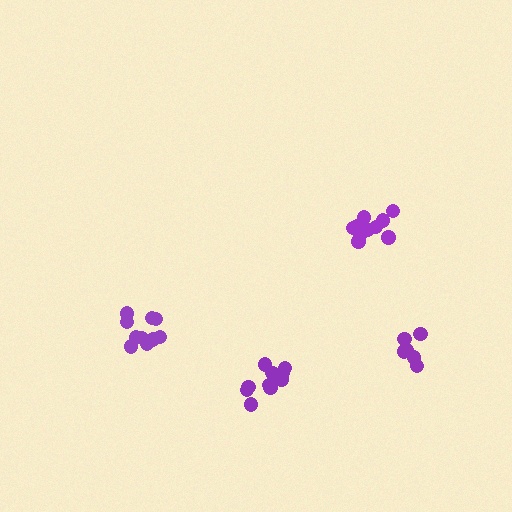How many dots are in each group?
Group 1: 10 dots, Group 2: 10 dots, Group 3: 6 dots, Group 4: 10 dots (36 total).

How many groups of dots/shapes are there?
There are 4 groups.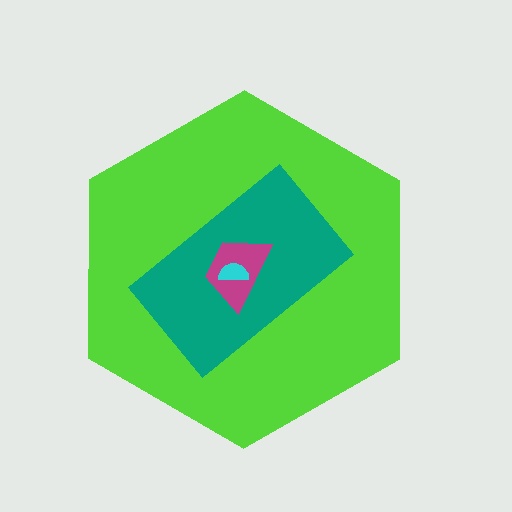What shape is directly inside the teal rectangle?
The magenta trapezoid.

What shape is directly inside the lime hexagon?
The teal rectangle.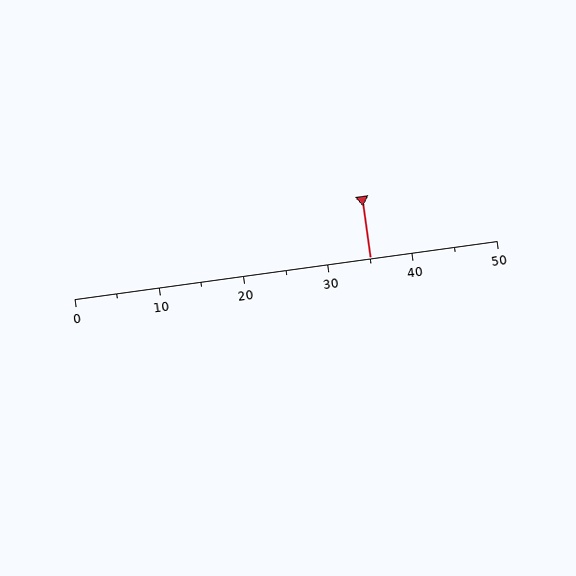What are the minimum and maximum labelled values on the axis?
The axis runs from 0 to 50.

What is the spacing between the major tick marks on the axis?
The major ticks are spaced 10 apart.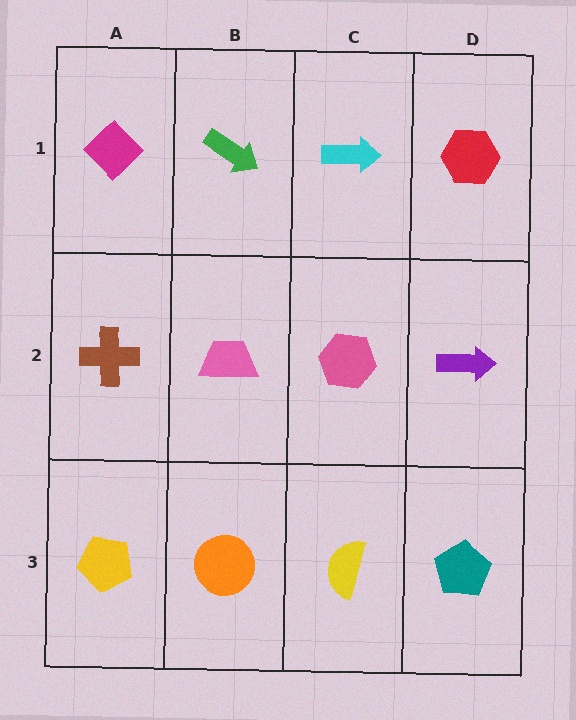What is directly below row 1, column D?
A purple arrow.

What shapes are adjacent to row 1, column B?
A pink trapezoid (row 2, column B), a magenta diamond (row 1, column A), a cyan arrow (row 1, column C).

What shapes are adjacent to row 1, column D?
A purple arrow (row 2, column D), a cyan arrow (row 1, column C).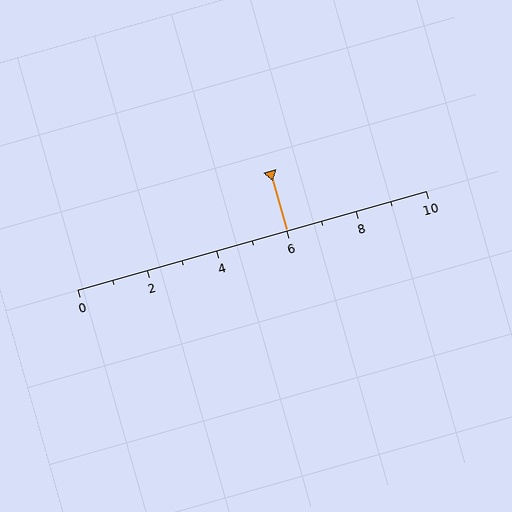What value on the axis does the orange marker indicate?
The marker indicates approximately 6.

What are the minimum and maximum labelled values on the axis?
The axis runs from 0 to 10.